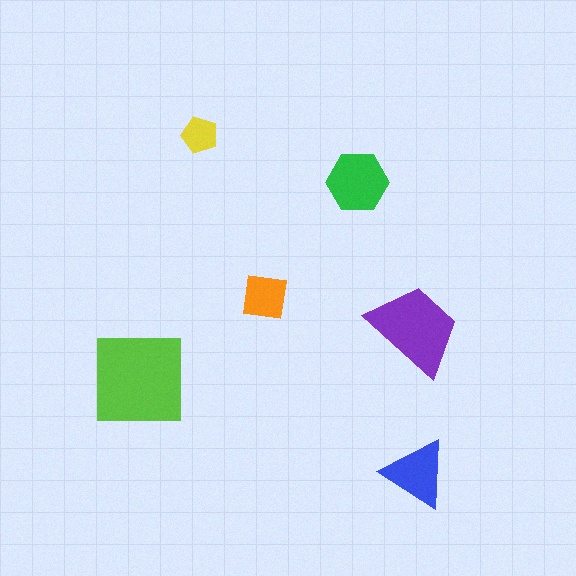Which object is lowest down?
The blue triangle is bottommost.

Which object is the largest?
The lime square.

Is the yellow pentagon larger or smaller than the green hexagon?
Smaller.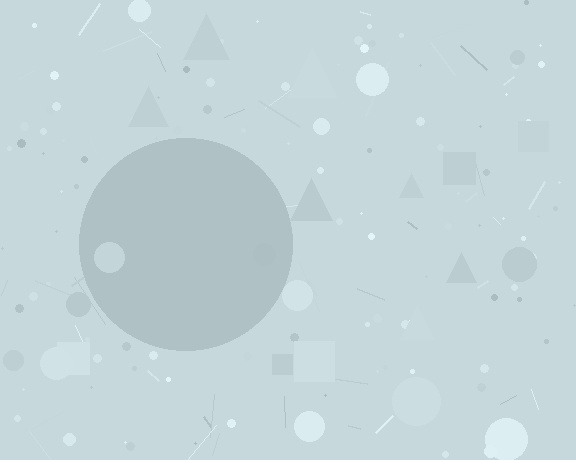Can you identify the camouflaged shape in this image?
The camouflaged shape is a circle.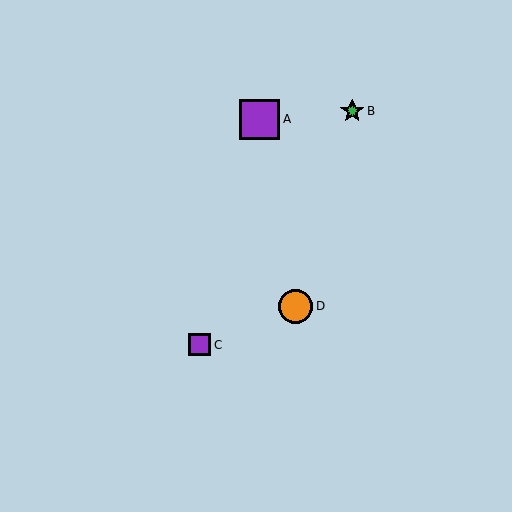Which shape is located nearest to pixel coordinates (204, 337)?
The purple square (labeled C) at (200, 345) is nearest to that location.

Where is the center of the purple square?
The center of the purple square is at (260, 119).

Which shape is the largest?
The purple square (labeled A) is the largest.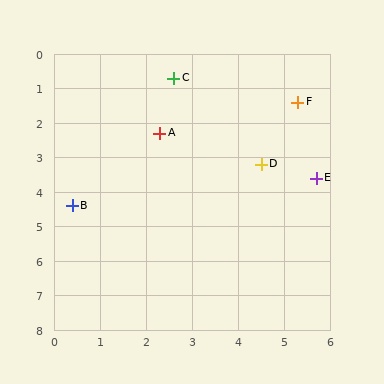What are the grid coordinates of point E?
Point E is at approximately (5.7, 3.6).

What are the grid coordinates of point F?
Point F is at approximately (5.3, 1.4).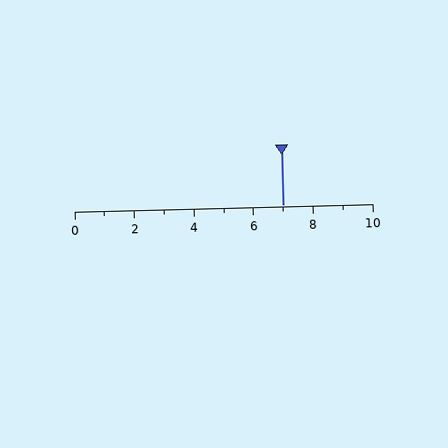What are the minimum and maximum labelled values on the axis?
The axis runs from 0 to 10.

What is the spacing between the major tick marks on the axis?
The major ticks are spaced 2 apart.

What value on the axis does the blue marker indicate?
The marker indicates approximately 7.